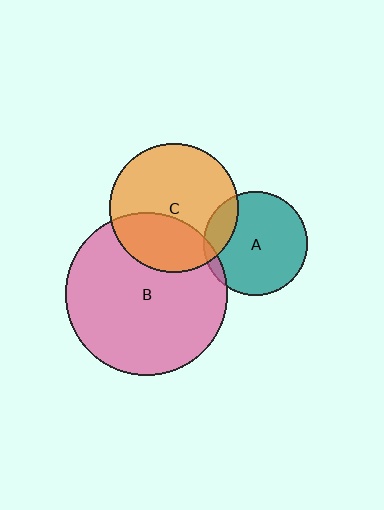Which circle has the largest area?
Circle B (pink).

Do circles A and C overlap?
Yes.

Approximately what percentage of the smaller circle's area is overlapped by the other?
Approximately 15%.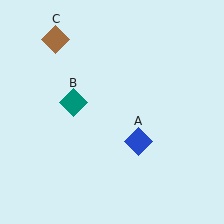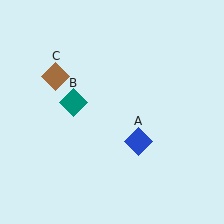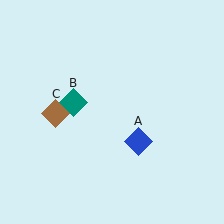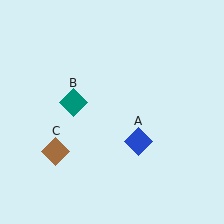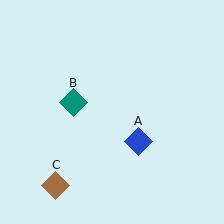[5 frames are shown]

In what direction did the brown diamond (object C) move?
The brown diamond (object C) moved down.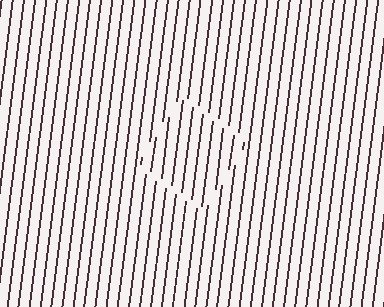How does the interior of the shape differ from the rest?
The interior of the shape contains the same grating, shifted by half a period — the contour is defined by the phase discontinuity where line-ends from the inner and outer gratings abut.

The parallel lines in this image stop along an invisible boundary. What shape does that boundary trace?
An illusory square. The interior of the shape contains the same grating, shifted by half a period — the contour is defined by the phase discontinuity where line-ends from the inner and outer gratings abut.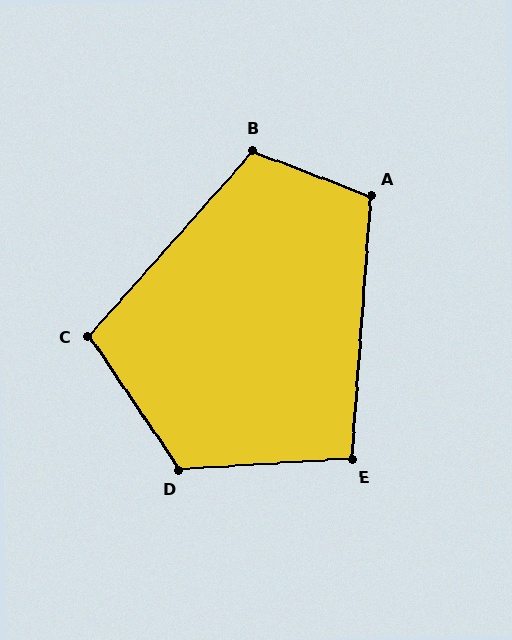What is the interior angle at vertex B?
Approximately 111 degrees (obtuse).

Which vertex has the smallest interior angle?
E, at approximately 98 degrees.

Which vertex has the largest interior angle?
D, at approximately 120 degrees.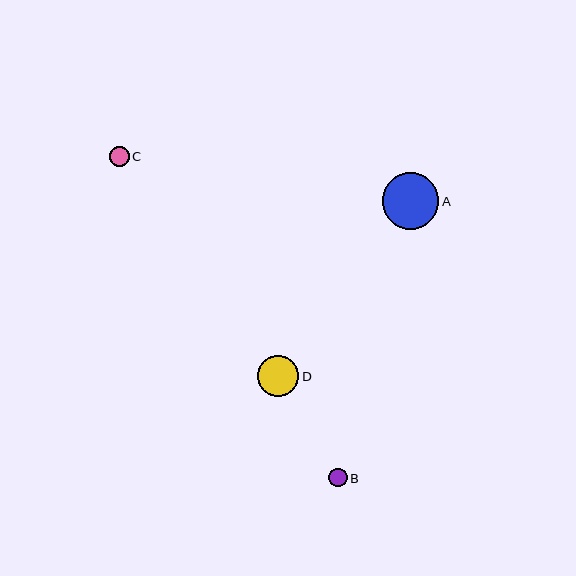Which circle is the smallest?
Circle B is the smallest with a size of approximately 18 pixels.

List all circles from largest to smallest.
From largest to smallest: A, D, C, B.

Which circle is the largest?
Circle A is the largest with a size of approximately 57 pixels.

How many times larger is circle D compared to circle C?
Circle D is approximately 2.1 times the size of circle C.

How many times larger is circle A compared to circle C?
Circle A is approximately 2.9 times the size of circle C.